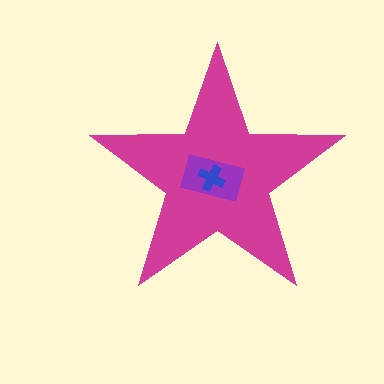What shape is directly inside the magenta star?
The purple rectangle.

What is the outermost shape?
The magenta star.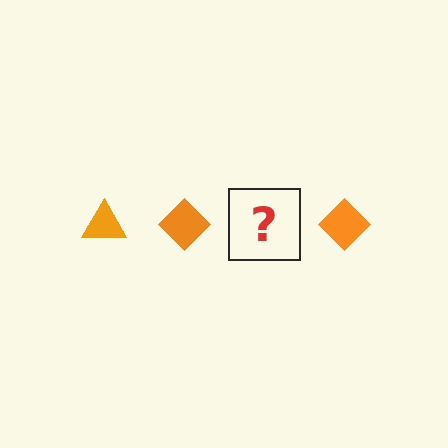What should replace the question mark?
The question mark should be replaced with an orange triangle.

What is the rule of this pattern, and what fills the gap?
The rule is that the pattern cycles through triangle, diamond shapes in orange. The gap should be filled with an orange triangle.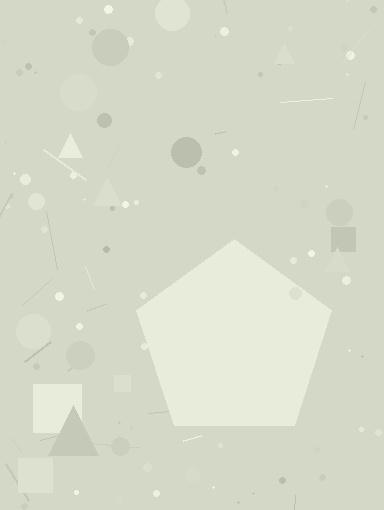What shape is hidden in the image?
A pentagon is hidden in the image.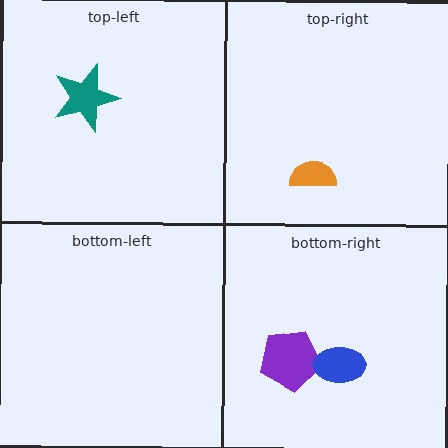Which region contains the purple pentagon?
The bottom-right region.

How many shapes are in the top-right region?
1.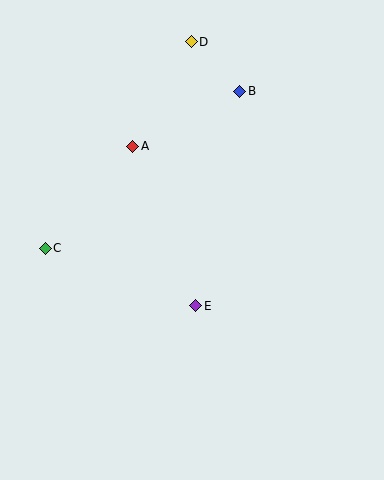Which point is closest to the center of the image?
Point E at (195, 306) is closest to the center.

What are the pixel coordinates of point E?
Point E is at (195, 306).